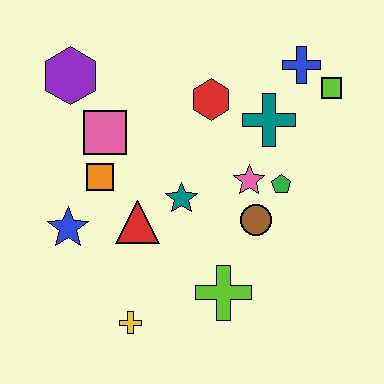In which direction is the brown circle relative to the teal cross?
The brown circle is below the teal cross.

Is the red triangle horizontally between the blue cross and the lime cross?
No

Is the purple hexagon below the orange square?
No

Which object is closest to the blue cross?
The lime square is closest to the blue cross.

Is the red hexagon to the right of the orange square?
Yes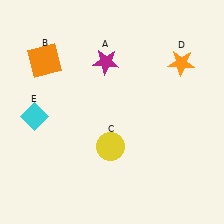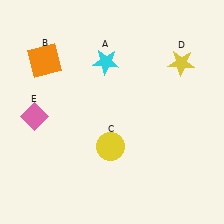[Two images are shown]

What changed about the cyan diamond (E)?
In Image 1, E is cyan. In Image 2, it changed to pink.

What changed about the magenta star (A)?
In Image 1, A is magenta. In Image 2, it changed to cyan.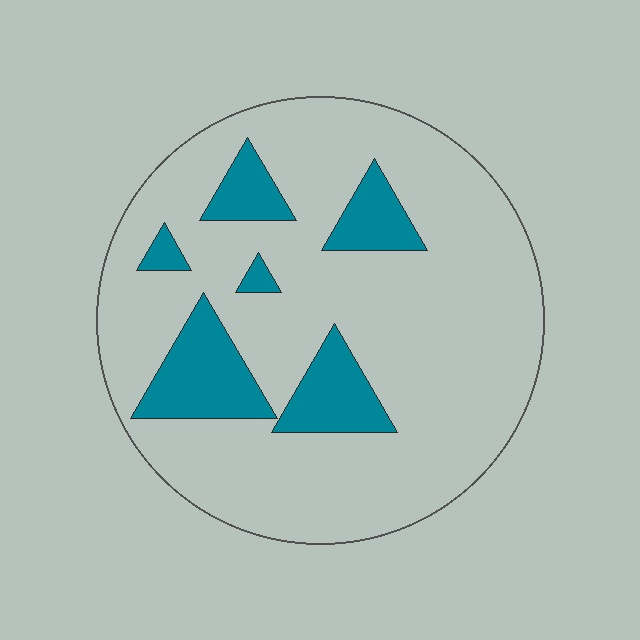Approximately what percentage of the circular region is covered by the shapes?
Approximately 20%.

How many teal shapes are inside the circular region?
6.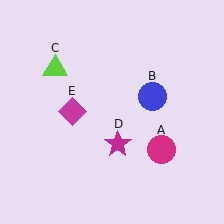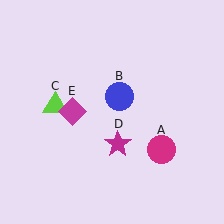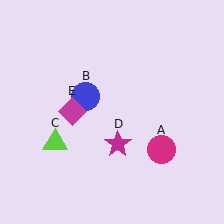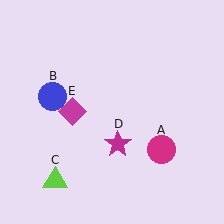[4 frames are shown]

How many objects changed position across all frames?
2 objects changed position: blue circle (object B), lime triangle (object C).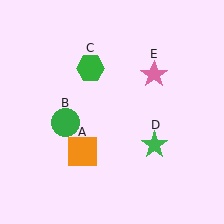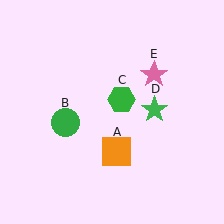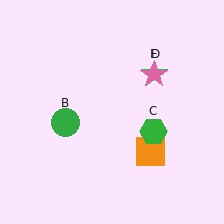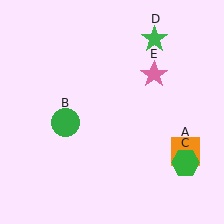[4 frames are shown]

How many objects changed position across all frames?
3 objects changed position: orange square (object A), green hexagon (object C), green star (object D).